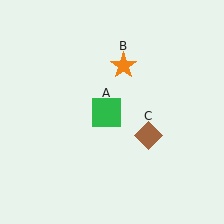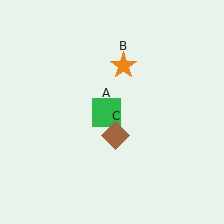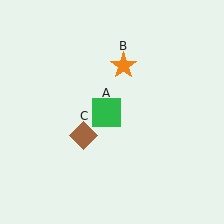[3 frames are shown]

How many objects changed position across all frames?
1 object changed position: brown diamond (object C).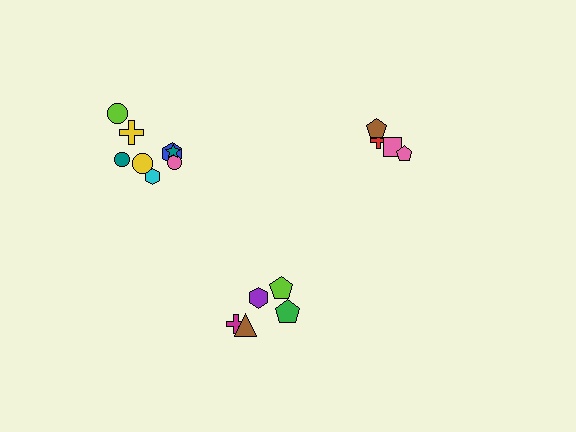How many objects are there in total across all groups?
There are 17 objects.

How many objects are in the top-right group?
There are 4 objects.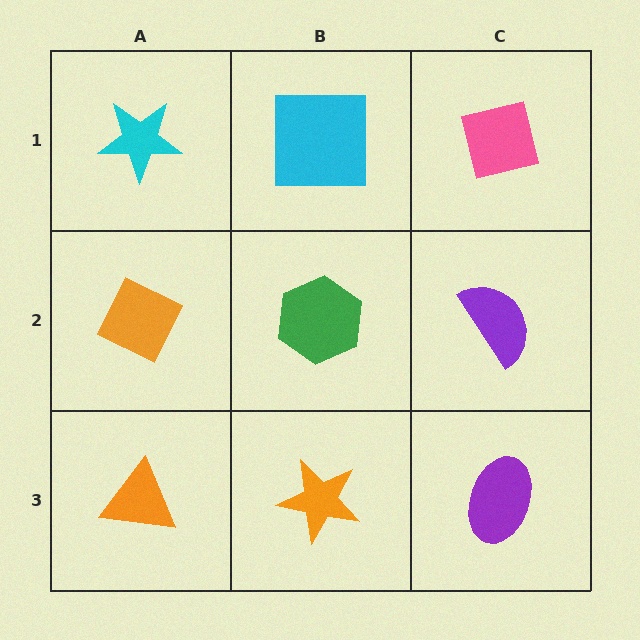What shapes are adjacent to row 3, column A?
An orange diamond (row 2, column A), an orange star (row 3, column B).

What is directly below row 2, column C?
A purple ellipse.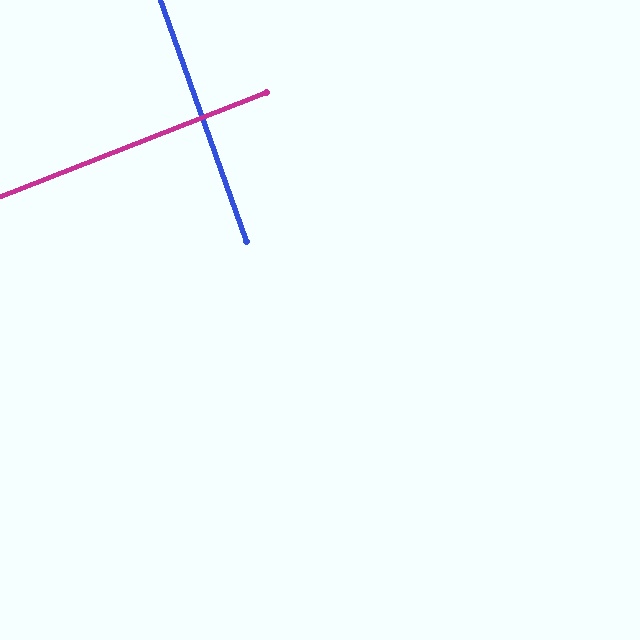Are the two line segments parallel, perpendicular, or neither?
Perpendicular — they meet at approximately 88°.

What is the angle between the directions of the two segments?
Approximately 88 degrees.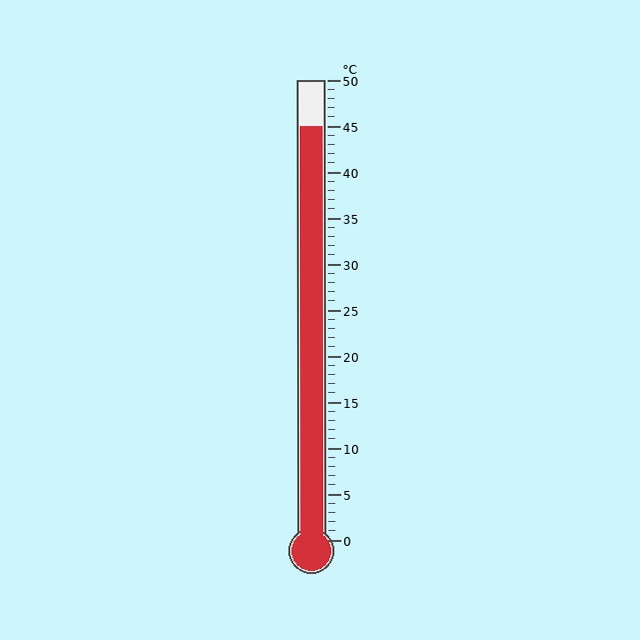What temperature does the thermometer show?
The thermometer shows approximately 45°C.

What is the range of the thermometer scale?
The thermometer scale ranges from 0°C to 50°C.